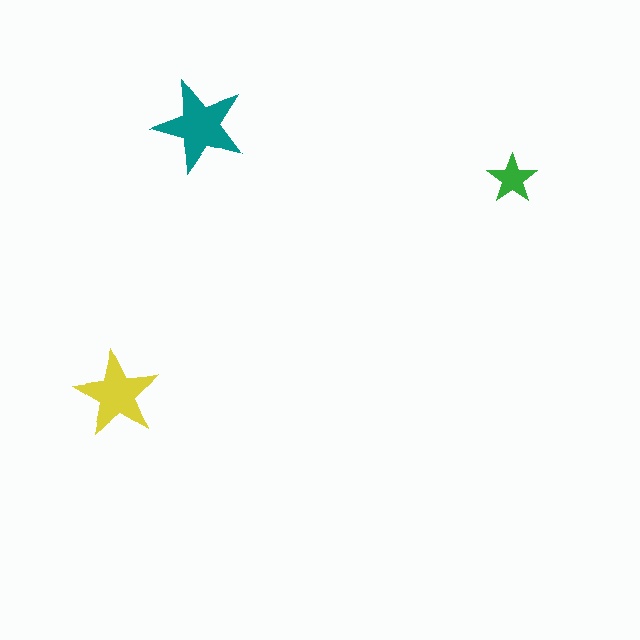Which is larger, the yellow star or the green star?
The yellow one.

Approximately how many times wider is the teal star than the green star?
About 2 times wider.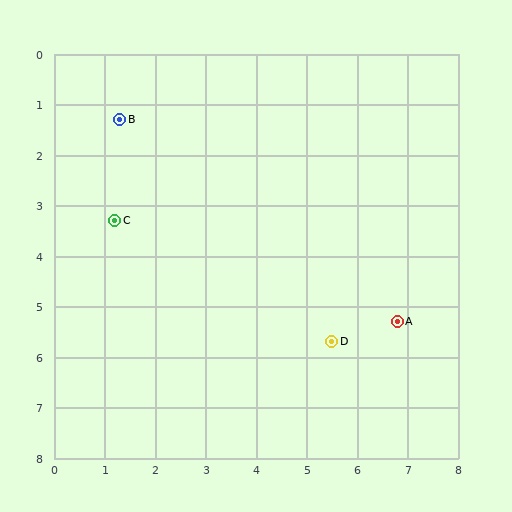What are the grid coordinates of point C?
Point C is at approximately (1.2, 3.3).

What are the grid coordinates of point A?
Point A is at approximately (6.8, 5.3).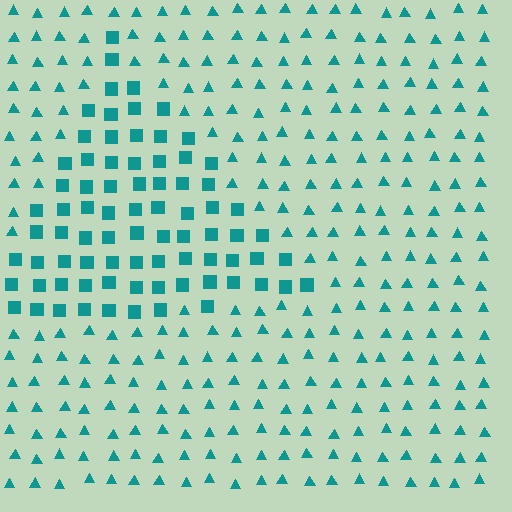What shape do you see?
I see a triangle.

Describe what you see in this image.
The image is filled with small teal elements arranged in a uniform grid. A triangle-shaped region contains squares, while the surrounding area contains triangles. The boundary is defined purely by the change in element shape.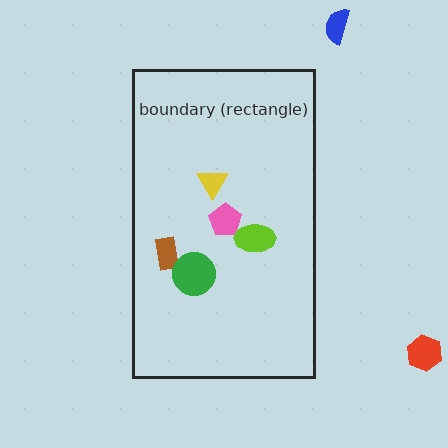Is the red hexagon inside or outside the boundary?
Outside.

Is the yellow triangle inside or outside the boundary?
Inside.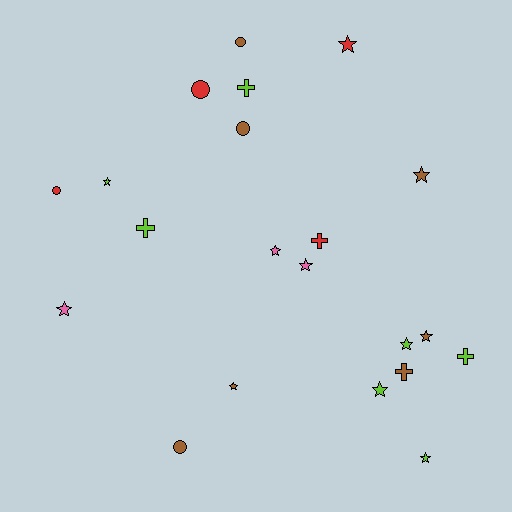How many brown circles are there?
There are 3 brown circles.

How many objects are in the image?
There are 21 objects.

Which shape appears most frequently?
Star, with 11 objects.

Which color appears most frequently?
Lime, with 7 objects.